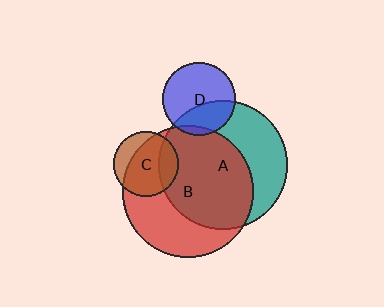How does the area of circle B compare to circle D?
Approximately 3.3 times.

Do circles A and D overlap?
Yes.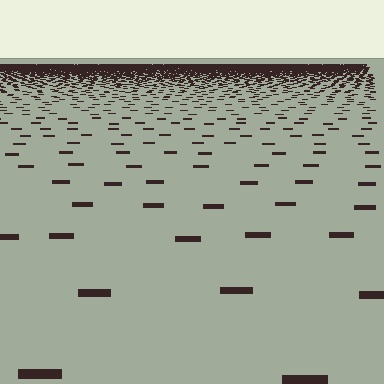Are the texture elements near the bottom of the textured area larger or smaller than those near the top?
Larger. Near the bottom, elements are closer to the viewer and appear at a bigger on-screen size.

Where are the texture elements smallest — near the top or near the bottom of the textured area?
Near the top.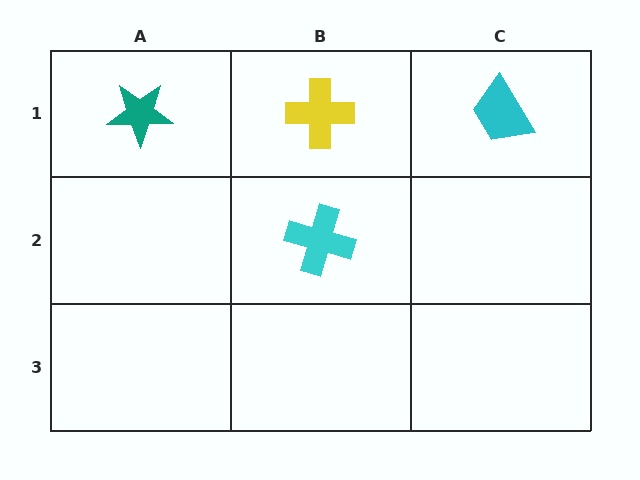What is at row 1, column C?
A cyan trapezoid.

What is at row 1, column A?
A teal star.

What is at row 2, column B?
A cyan cross.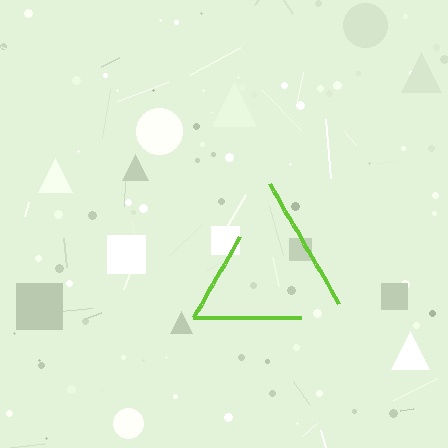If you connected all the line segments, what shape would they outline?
They would outline a triangle.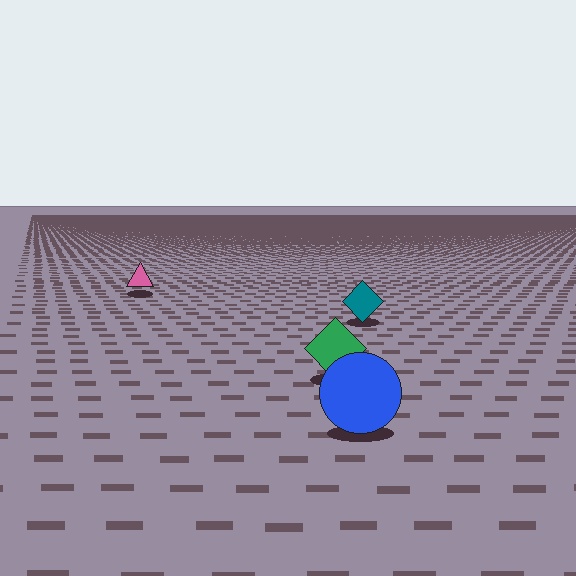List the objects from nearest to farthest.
From nearest to farthest: the blue circle, the green diamond, the teal diamond, the pink triangle.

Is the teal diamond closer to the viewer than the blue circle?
No. The blue circle is closer — you can tell from the texture gradient: the ground texture is coarser near it.